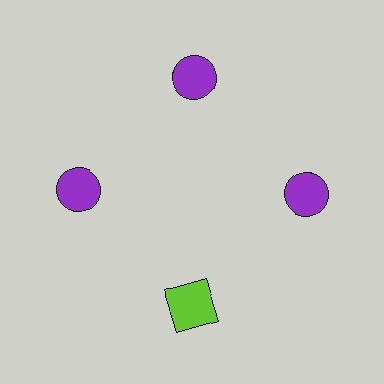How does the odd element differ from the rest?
It differs in both color (lime instead of purple) and shape (square instead of circle).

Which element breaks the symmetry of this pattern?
The lime square at roughly the 6 o'clock position breaks the symmetry. All other shapes are purple circles.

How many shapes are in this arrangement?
There are 4 shapes arranged in a ring pattern.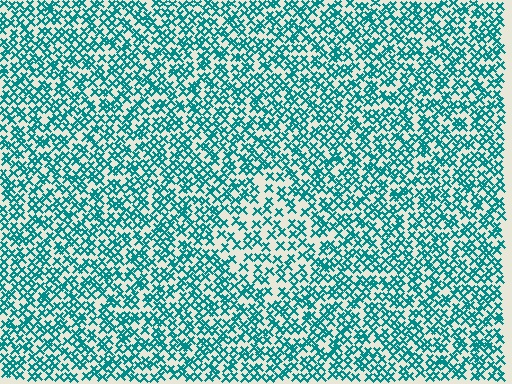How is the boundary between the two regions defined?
The boundary is defined by a change in element density (approximately 1.7x ratio). All elements are the same color, size, and shape.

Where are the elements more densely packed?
The elements are more densely packed outside the diamond boundary.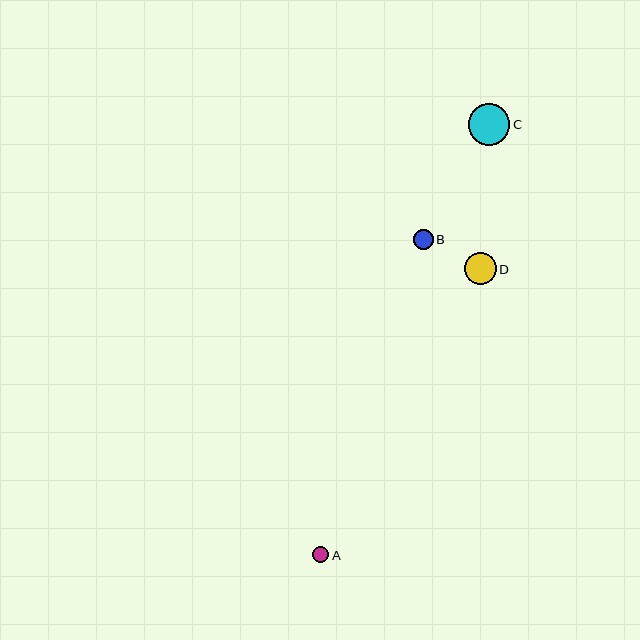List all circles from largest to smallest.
From largest to smallest: C, D, B, A.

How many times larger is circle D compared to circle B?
Circle D is approximately 1.7 times the size of circle B.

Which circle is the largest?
Circle C is the largest with a size of approximately 41 pixels.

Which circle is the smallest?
Circle A is the smallest with a size of approximately 16 pixels.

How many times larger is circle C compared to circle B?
Circle C is approximately 2.2 times the size of circle B.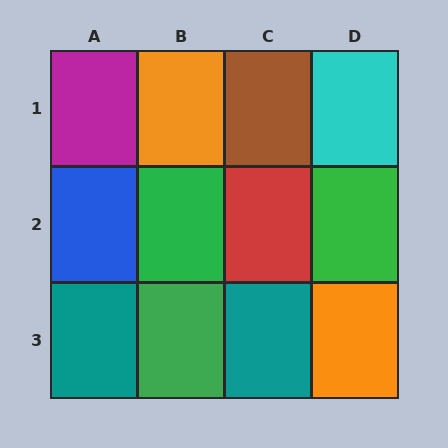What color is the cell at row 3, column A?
Teal.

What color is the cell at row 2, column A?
Blue.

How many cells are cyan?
1 cell is cyan.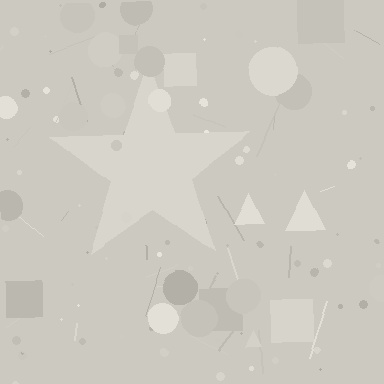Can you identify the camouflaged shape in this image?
The camouflaged shape is a star.